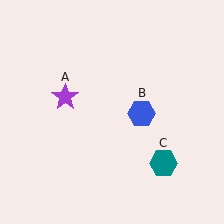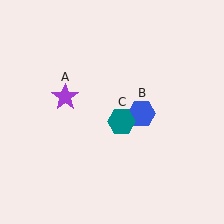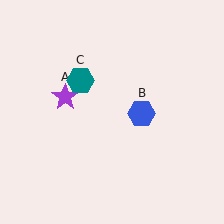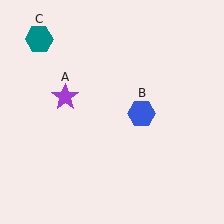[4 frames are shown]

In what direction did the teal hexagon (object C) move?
The teal hexagon (object C) moved up and to the left.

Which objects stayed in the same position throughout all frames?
Purple star (object A) and blue hexagon (object B) remained stationary.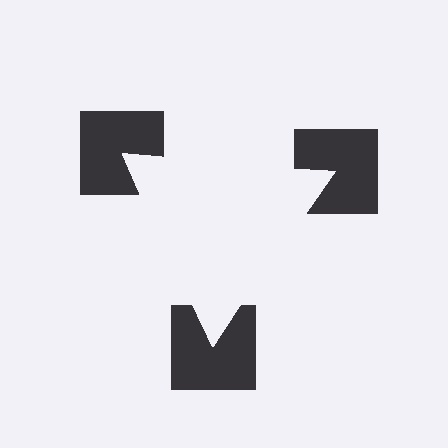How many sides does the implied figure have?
3 sides.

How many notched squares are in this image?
There are 3 — one at each vertex of the illusory triangle.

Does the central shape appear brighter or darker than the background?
It typically appears slightly brighter than the background, even though no actual brightness change is drawn.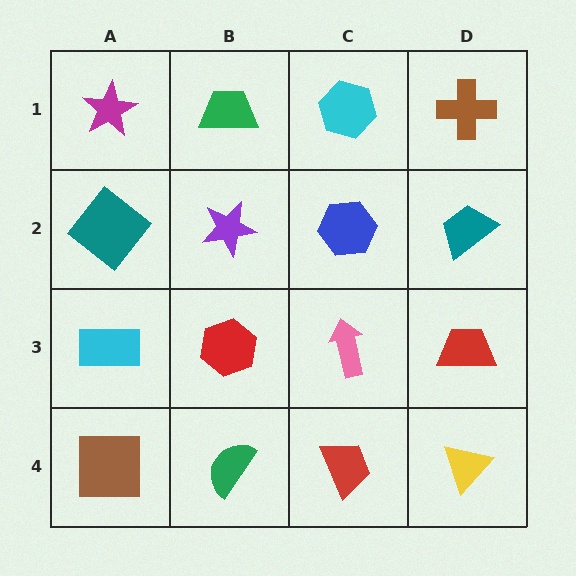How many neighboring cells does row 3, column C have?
4.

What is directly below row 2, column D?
A red trapezoid.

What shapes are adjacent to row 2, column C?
A cyan hexagon (row 1, column C), a pink arrow (row 3, column C), a purple star (row 2, column B), a teal trapezoid (row 2, column D).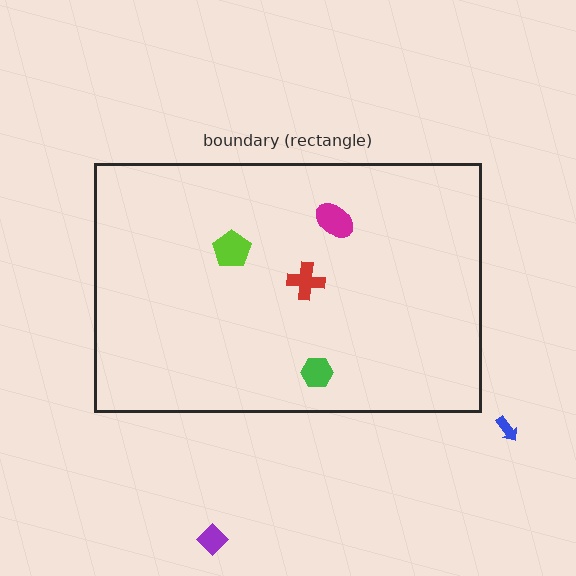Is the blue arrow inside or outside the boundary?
Outside.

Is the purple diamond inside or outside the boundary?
Outside.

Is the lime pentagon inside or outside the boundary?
Inside.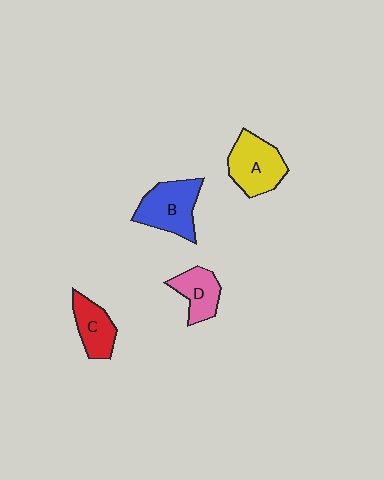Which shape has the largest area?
Shape B (blue).